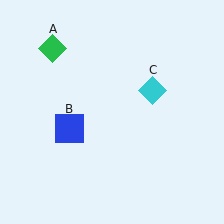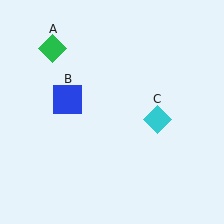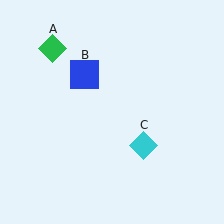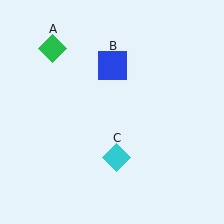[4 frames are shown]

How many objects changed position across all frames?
2 objects changed position: blue square (object B), cyan diamond (object C).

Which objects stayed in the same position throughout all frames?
Green diamond (object A) remained stationary.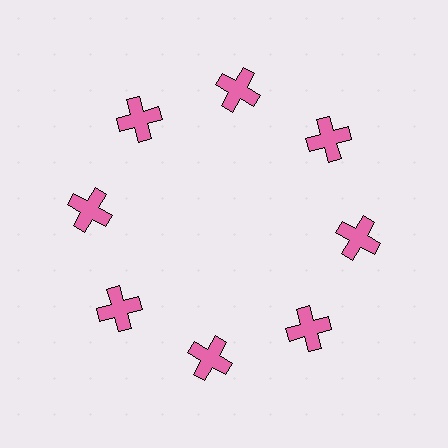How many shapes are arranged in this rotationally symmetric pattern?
There are 8 shapes, arranged in 8 groups of 1.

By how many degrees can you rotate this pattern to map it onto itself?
The pattern maps onto itself every 45 degrees of rotation.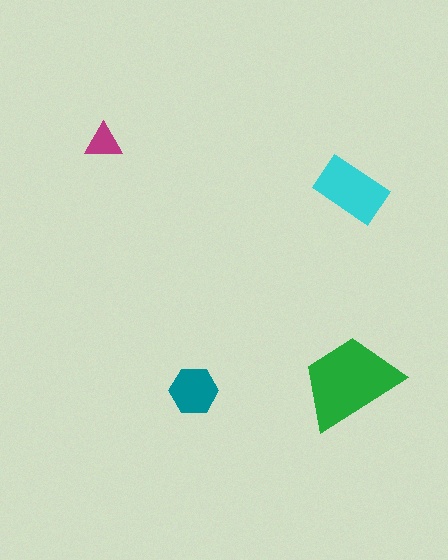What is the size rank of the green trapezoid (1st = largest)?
1st.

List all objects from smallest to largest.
The magenta triangle, the teal hexagon, the cyan rectangle, the green trapezoid.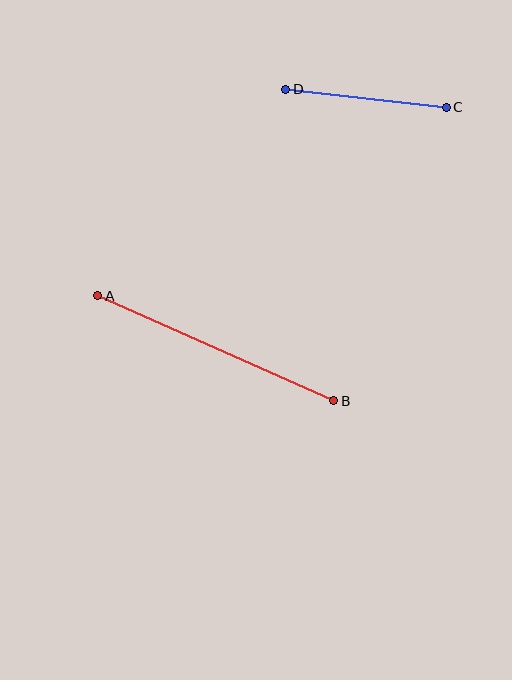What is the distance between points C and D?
The distance is approximately 161 pixels.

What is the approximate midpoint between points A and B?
The midpoint is at approximately (216, 348) pixels.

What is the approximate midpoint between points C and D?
The midpoint is at approximately (366, 98) pixels.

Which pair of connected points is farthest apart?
Points A and B are farthest apart.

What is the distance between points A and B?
The distance is approximately 258 pixels.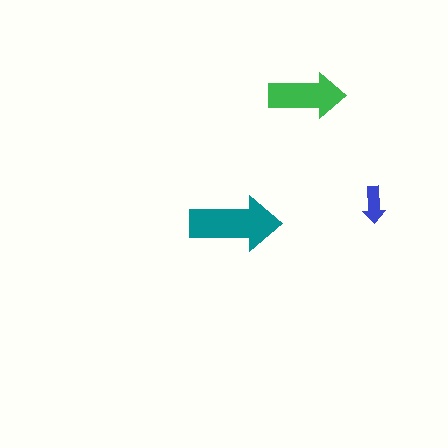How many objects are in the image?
There are 3 objects in the image.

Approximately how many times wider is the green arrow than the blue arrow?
About 2 times wider.